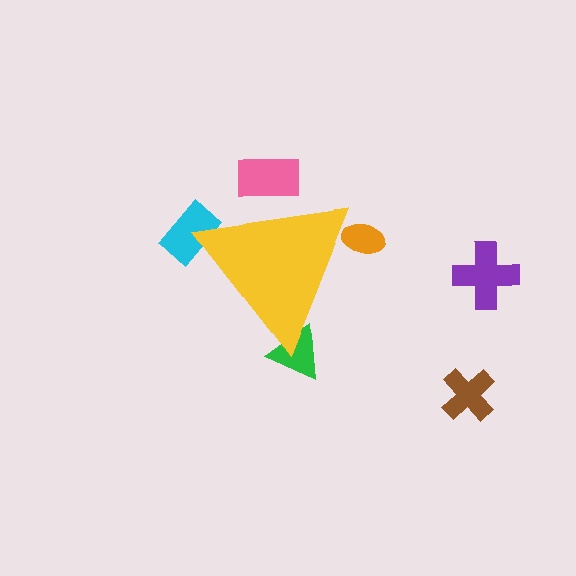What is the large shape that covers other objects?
A yellow triangle.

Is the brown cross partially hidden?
No, the brown cross is fully visible.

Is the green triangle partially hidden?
Yes, the green triangle is partially hidden behind the yellow triangle.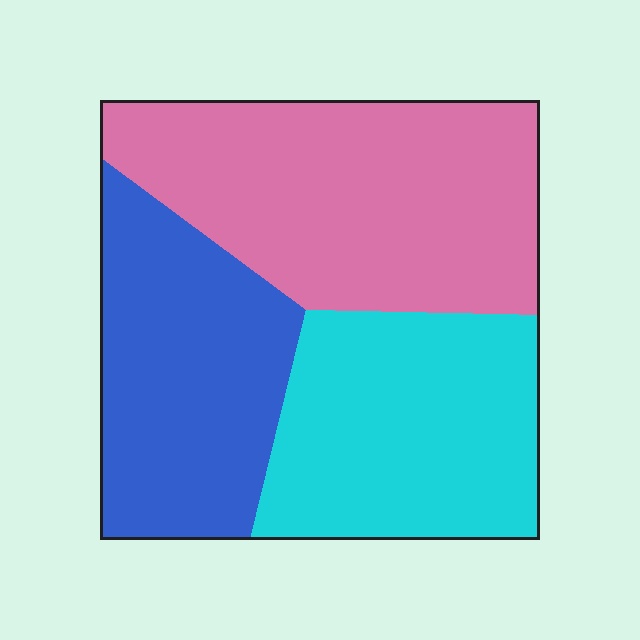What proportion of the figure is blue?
Blue covers 29% of the figure.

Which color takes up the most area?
Pink, at roughly 40%.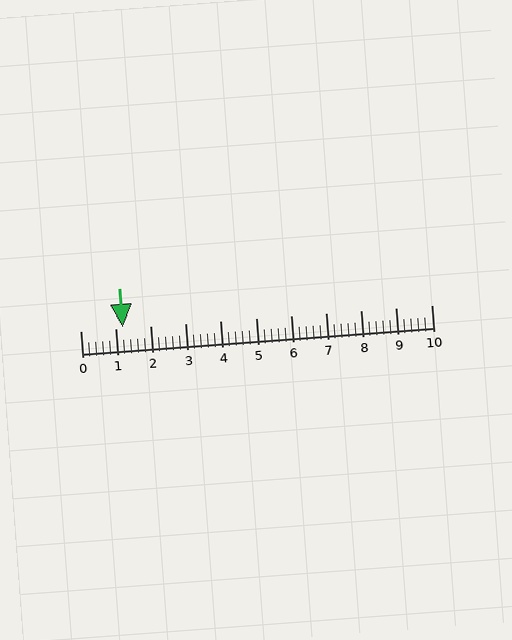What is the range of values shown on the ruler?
The ruler shows values from 0 to 10.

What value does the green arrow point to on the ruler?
The green arrow points to approximately 1.2.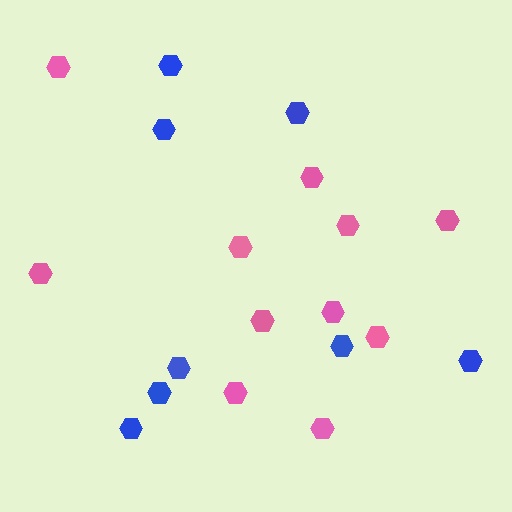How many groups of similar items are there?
There are 2 groups: one group of pink hexagons (11) and one group of blue hexagons (8).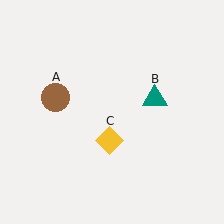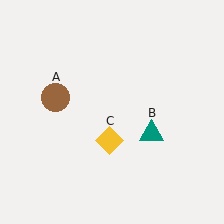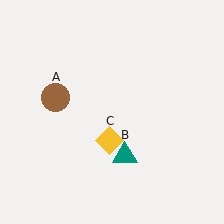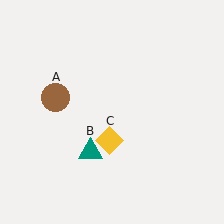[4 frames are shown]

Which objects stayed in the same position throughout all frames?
Brown circle (object A) and yellow diamond (object C) remained stationary.